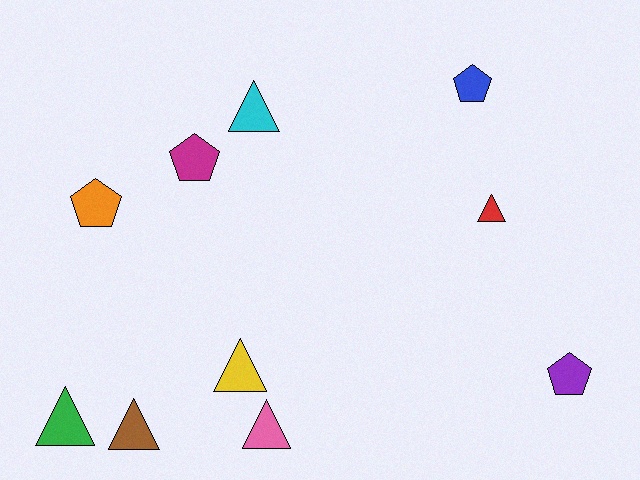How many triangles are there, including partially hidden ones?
There are 6 triangles.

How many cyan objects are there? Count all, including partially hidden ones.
There is 1 cyan object.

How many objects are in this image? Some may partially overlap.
There are 10 objects.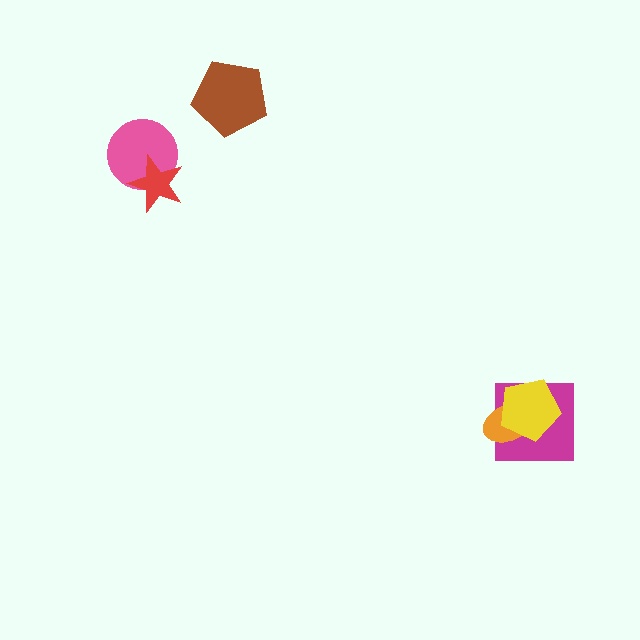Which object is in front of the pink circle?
The red star is in front of the pink circle.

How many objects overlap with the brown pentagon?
0 objects overlap with the brown pentagon.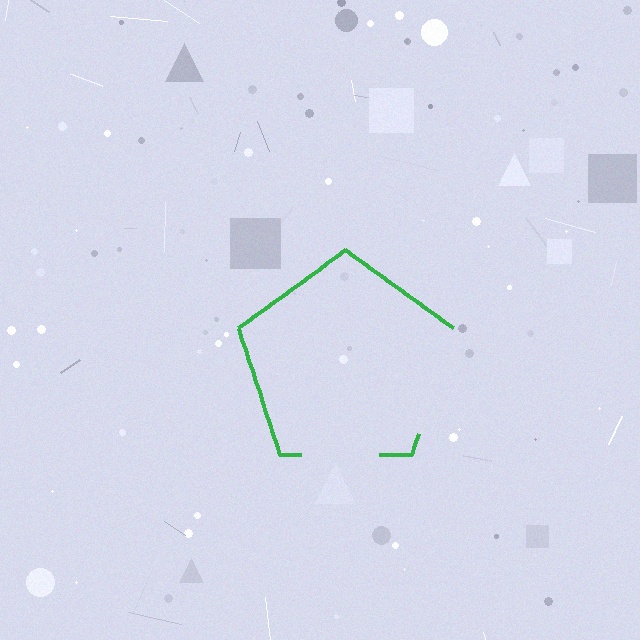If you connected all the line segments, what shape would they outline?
They would outline a pentagon.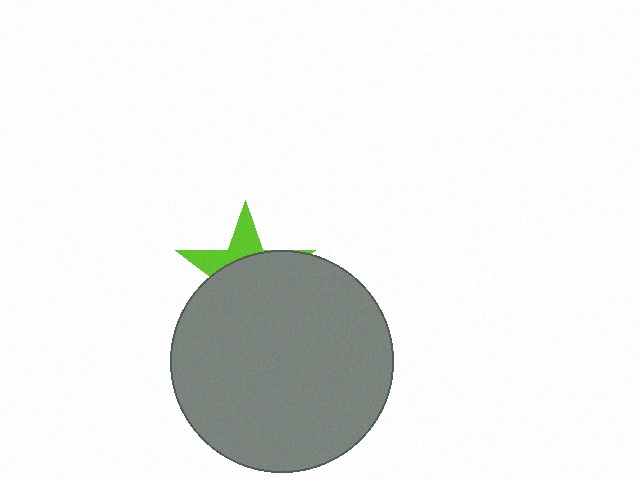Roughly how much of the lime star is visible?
A small part of it is visible (roughly 32%).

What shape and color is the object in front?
The object in front is a gray circle.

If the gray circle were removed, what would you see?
You would see the complete lime star.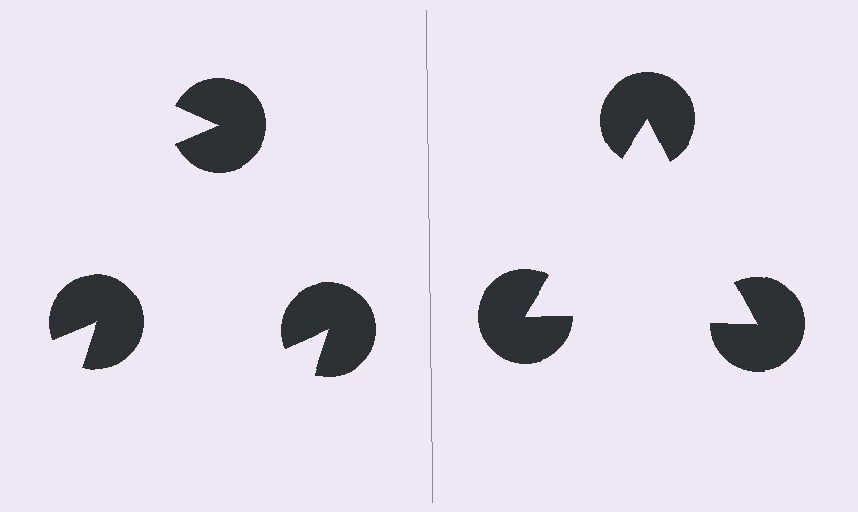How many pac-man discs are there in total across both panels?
6 — 3 on each side.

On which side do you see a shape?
An illusory triangle appears on the right side. On the left side the wedge cuts are rotated, so no coherent shape forms.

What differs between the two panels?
The pac-man discs are positioned identically on both sides; only the wedge orientations differ. On the right they align to a triangle; on the left they are misaligned.